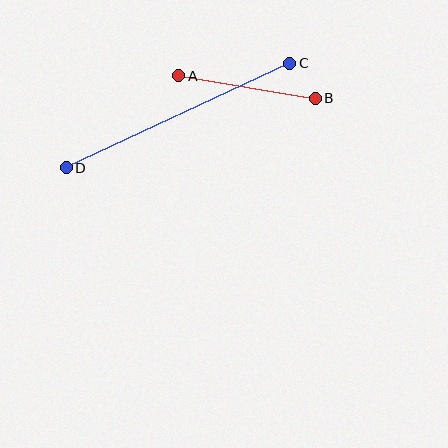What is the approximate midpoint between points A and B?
The midpoint is at approximately (247, 87) pixels.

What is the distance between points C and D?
The distance is approximately 246 pixels.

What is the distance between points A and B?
The distance is approximately 138 pixels.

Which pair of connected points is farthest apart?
Points C and D are farthest apart.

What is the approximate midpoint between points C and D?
The midpoint is at approximately (178, 115) pixels.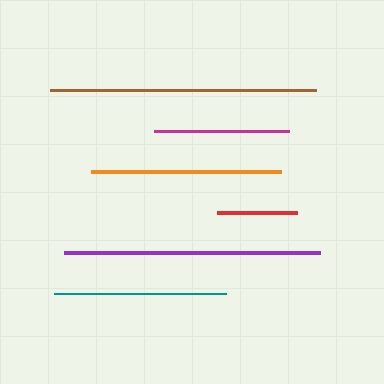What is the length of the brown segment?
The brown segment is approximately 266 pixels long.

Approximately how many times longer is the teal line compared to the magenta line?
The teal line is approximately 1.3 times the length of the magenta line.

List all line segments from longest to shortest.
From longest to shortest: brown, purple, orange, teal, magenta, red.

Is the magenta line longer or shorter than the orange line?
The orange line is longer than the magenta line.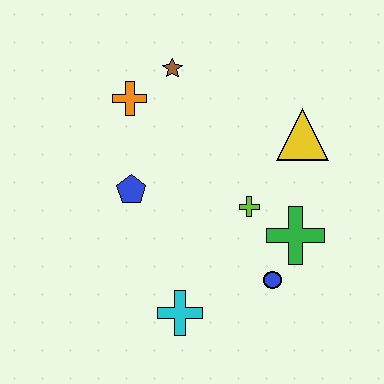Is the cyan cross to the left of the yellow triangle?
Yes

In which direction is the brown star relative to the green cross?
The brown star is above the green cross.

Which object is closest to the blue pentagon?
The orange cross is closest to the blue pentagon.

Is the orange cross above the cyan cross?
Yes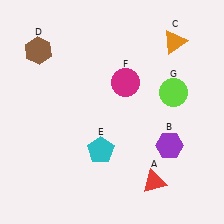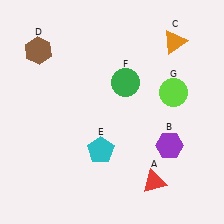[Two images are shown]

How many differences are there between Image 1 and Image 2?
There is 1 difference between the two images.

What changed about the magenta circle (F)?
In Image 1, F is magenta. In Image 2, it changed to green.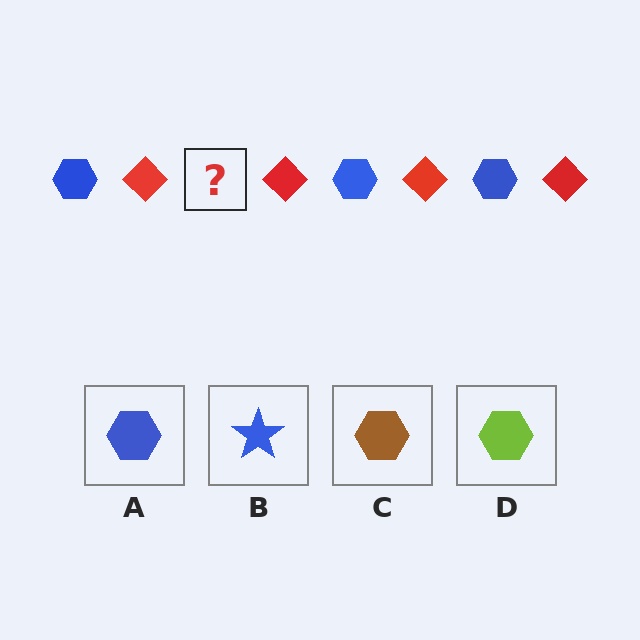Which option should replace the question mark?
Option A.